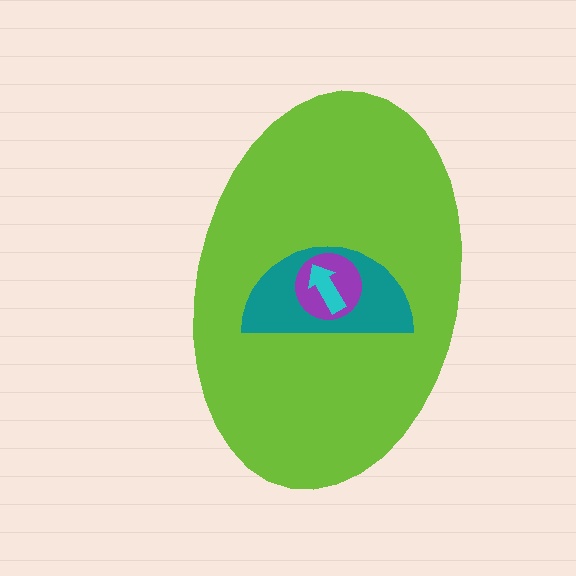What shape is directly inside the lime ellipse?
The teal semicircle.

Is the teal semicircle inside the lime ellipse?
Yes.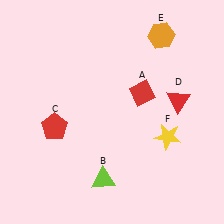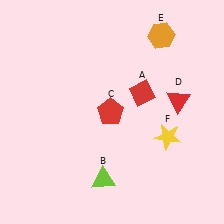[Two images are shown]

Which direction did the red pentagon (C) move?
The red pentagon (C) moved right.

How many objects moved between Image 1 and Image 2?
1 object moved between the two images.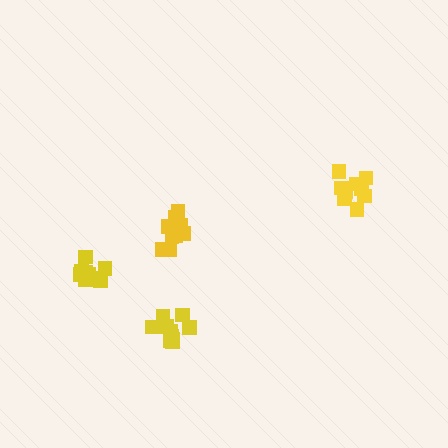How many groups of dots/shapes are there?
There are 4 groups.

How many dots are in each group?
Group 1: 10 dots, Group 2: 12 dots, Group 3: 10 dots, Group 4: 10 dots (42 total).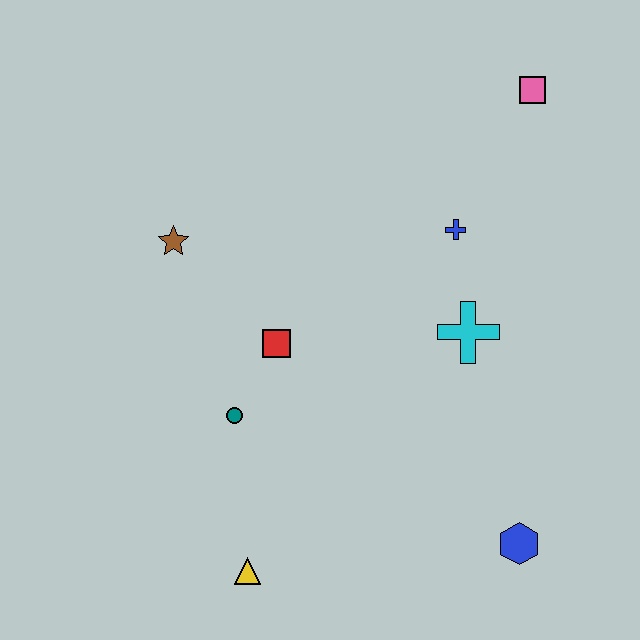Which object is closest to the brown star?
The red square is closest to the brown star.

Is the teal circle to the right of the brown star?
Yes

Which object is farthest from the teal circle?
The pink square is farthest from the teal circle.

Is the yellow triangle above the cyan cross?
No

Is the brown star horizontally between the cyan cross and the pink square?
No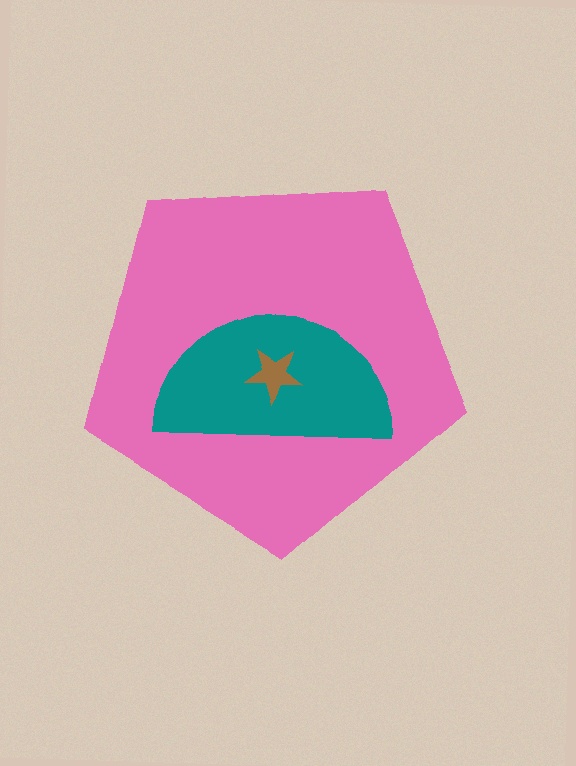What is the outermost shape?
The pink pentagon.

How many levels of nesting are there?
3.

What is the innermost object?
The brown star.